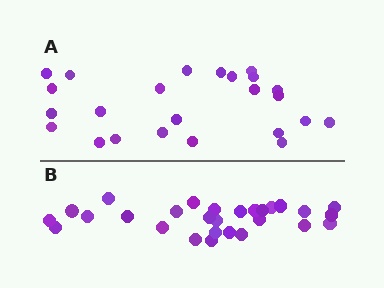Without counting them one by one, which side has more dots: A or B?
Region B (the bottom region) has more dots.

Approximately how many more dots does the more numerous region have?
Region B has about 4 more dots than region A.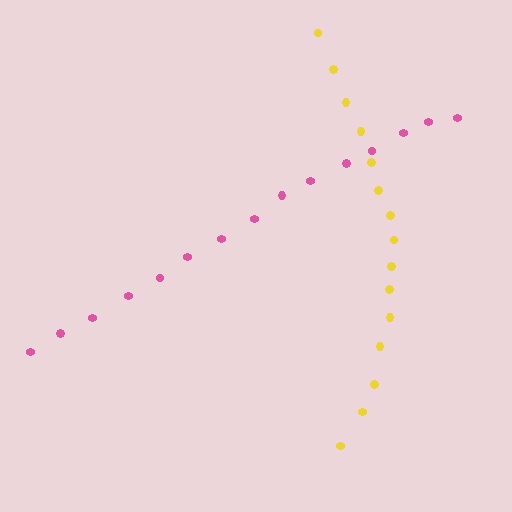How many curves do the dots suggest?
There are 2 distinct paths.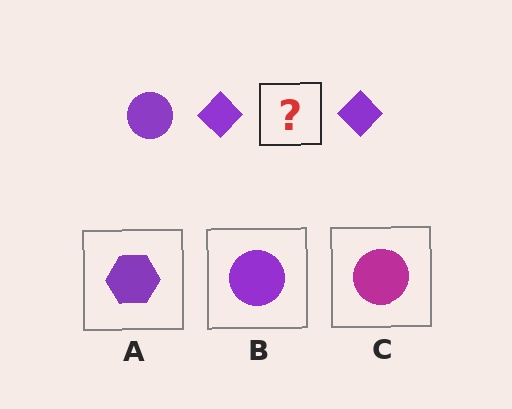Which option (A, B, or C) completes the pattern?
B.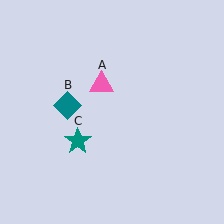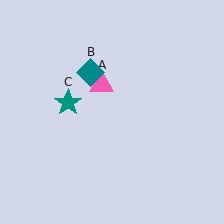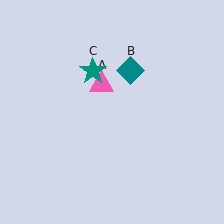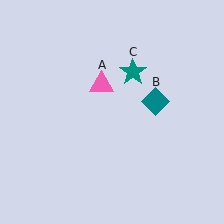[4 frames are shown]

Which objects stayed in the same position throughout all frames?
Pink triangle (object A) remained stationary.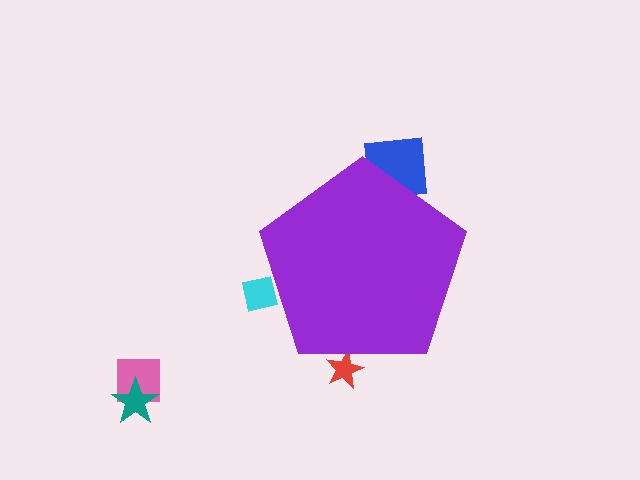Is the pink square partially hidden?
No, the pink square is fully visible.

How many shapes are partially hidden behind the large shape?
3 shapes are partially hidden.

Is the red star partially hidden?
Yes, the red star is partially hidden behind the purple pentagon.